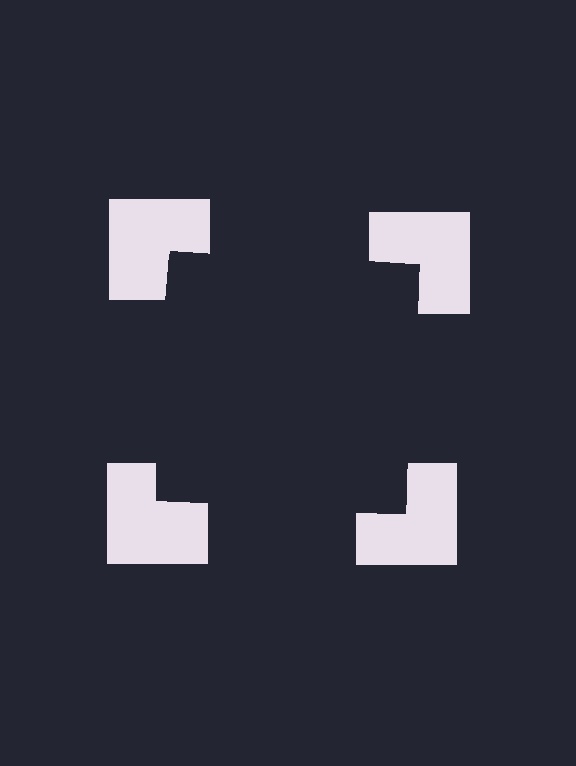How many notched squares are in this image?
There are 4 — one at each vertex of the illusory square.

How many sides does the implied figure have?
4 sides.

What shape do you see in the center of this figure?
An illusory square — its edges are inferred from the aligned wedge cuts in the notched squares, not physically drawn.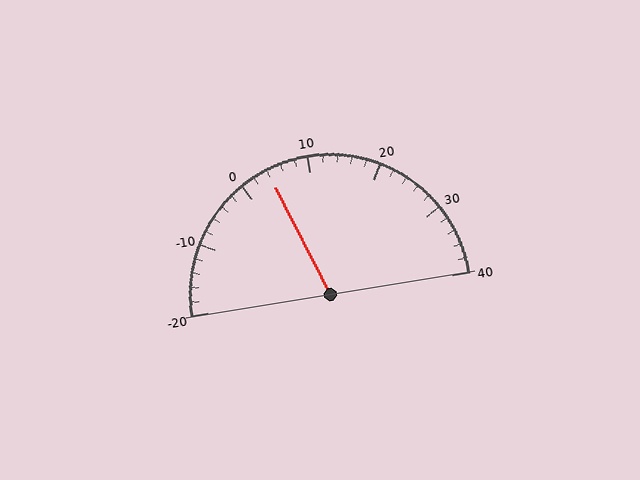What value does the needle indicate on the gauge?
The needle indicates approximately 4.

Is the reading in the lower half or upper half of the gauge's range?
The reading is in the lower half of the range (-20 to 40).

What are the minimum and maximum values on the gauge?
The gauge ranges from -20 to 40.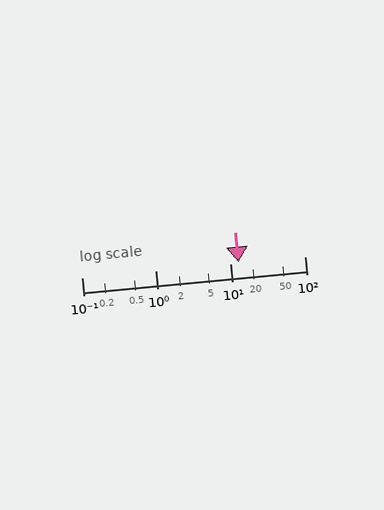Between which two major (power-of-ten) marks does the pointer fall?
The pointer is between 10 and 100.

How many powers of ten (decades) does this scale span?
The scale spans 3 decades, from 0.1 to 100.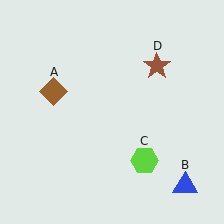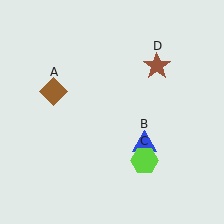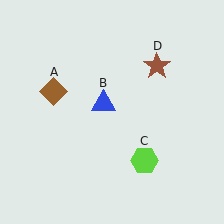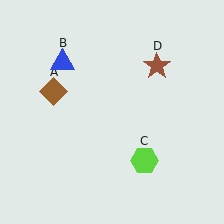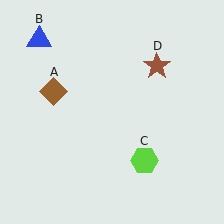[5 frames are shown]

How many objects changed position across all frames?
1 object changed position: blue triangle (object B).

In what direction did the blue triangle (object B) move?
The blue triangle (object B) moved up and to the left.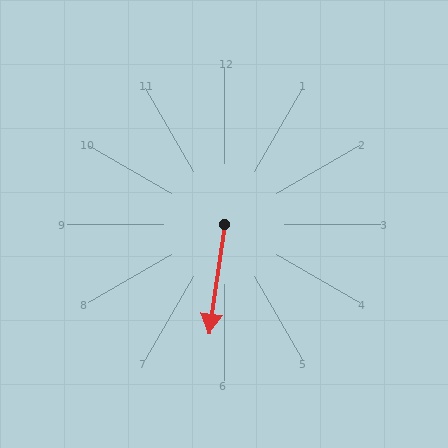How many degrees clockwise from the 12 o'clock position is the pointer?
Approximately 188 degrees.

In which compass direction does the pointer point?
South.